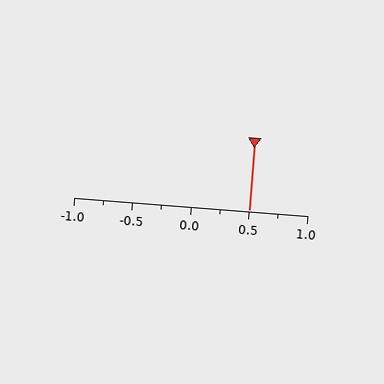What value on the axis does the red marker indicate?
The marker indicates approximately 0.5.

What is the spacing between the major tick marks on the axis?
The major ticks are spaced 0.5 apart.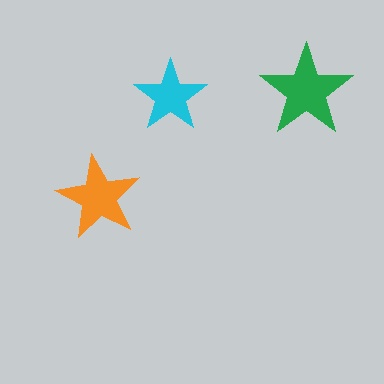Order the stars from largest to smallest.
the green one, the orange one, the cyan one.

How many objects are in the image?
There are 3 objects in the image.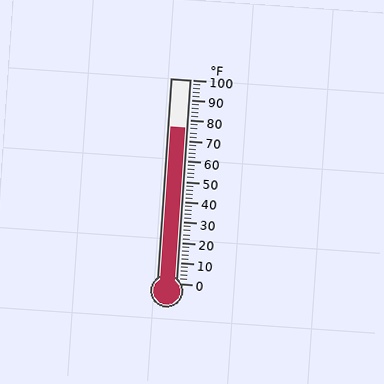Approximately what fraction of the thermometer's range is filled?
The thermometer is filled to approximately 75% of its range.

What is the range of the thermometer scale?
The thermometer scale ranges from 0°F to 100°F.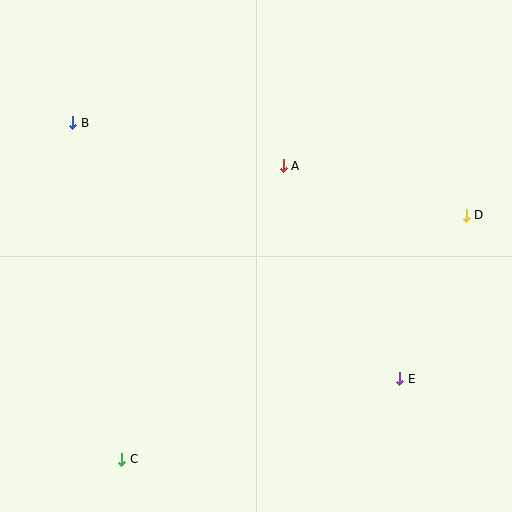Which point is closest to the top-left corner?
Point B is closest to the top-left corner.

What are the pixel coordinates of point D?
Point D is at (466, 215).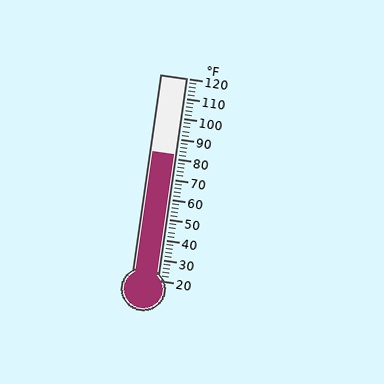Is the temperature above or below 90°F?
The temperature is below 90°F.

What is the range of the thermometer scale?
The thermometer scale ranges from 20°F to 120°F.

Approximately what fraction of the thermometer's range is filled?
The thermometer is filled to approximately 60% of its range.